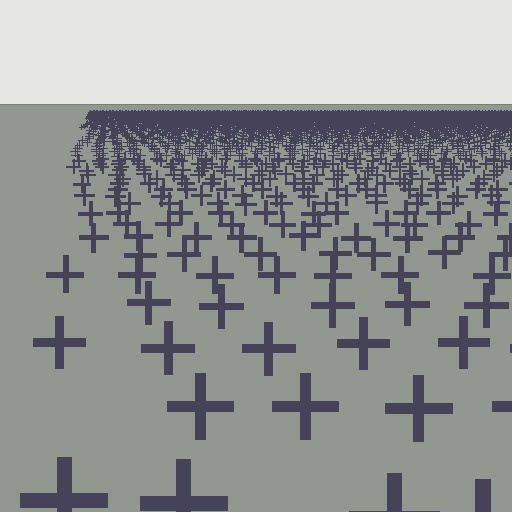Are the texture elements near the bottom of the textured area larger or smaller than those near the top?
Larger. Near the bottom, elements are closer to the viewer and appear at a bigger on-screen size.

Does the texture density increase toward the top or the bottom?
Density increases toward the top.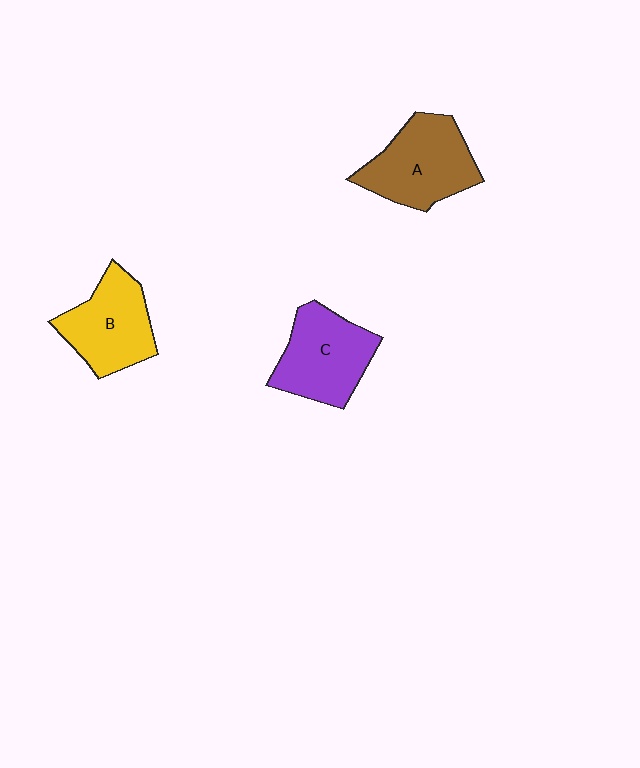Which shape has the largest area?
Shape A (brown).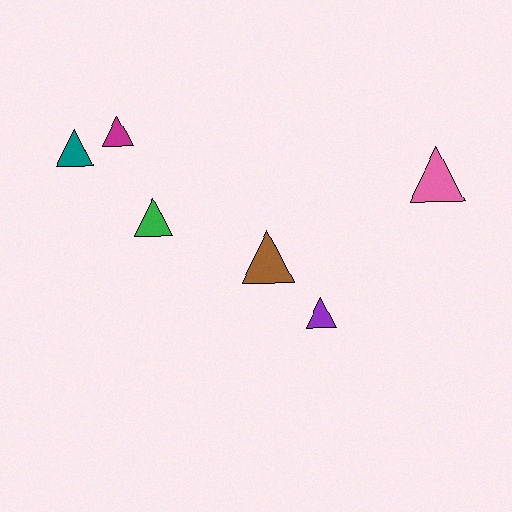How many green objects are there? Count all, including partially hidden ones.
There is 1 green object.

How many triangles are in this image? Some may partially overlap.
There are 6 triangles.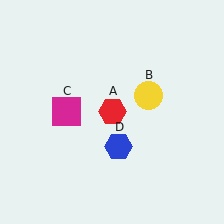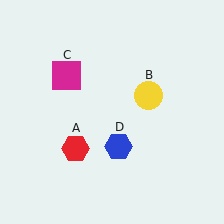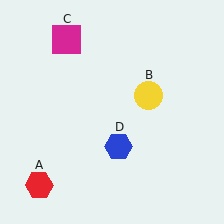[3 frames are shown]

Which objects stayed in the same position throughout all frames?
Yellow circle (object B) and blue hexagon (object D) remained stationary.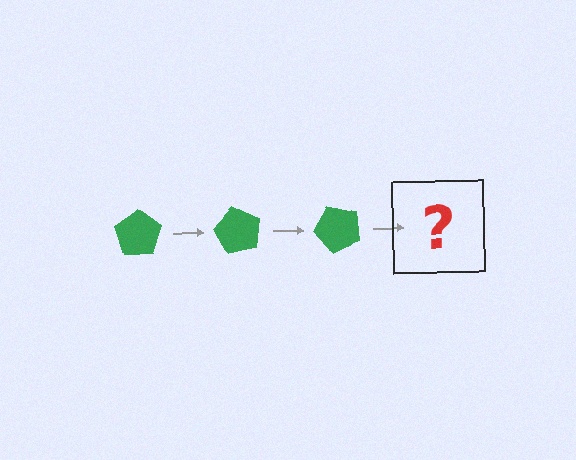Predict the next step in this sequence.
The next step is a green pentagon rotated 180 degrees.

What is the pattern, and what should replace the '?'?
The pattern is that the pentagon rotates 60 degrees each step. The '?' should be a green pentagon rotated 180 degrees.